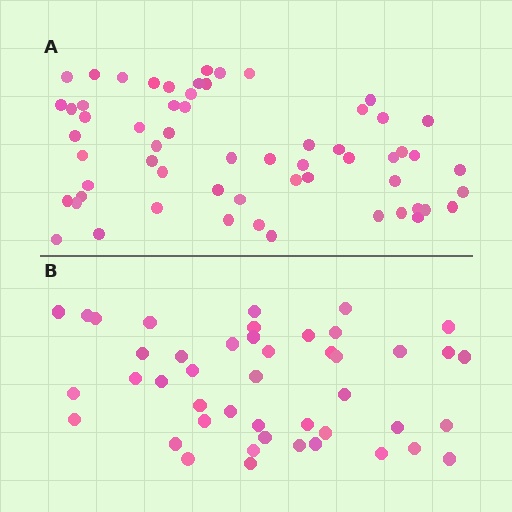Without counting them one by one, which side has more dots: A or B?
Region A (the top region) has more dots.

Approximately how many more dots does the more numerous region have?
Region A has approximately 15 more dots than region B.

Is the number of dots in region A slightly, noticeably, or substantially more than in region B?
Region A has noticeably more, but not dramatically so. The ratio is roughly 1.3 to 1.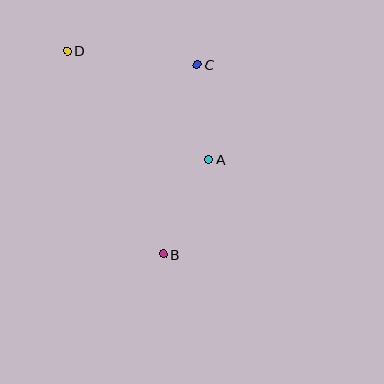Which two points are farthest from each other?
Points B and D are farthest from each other.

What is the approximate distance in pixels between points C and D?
The distance between C and D is approximately 131 pixels.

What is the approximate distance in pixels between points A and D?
The distance between A and D is approximately 178 pixels.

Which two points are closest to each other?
Points A and C are closest to each other.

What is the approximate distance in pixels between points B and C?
The distance between B and C is approximately 192 pixels.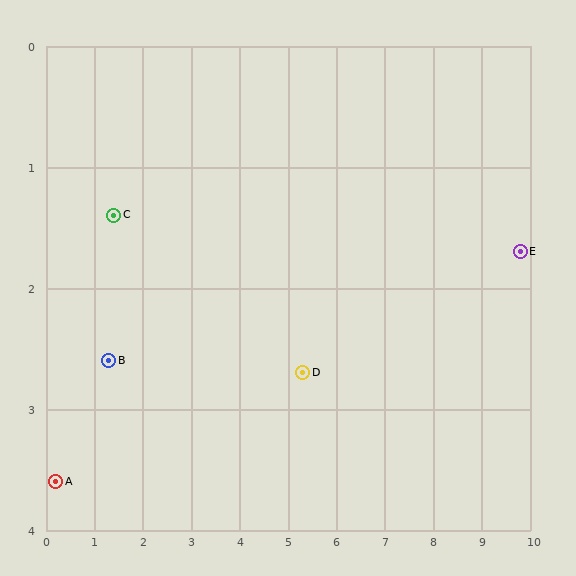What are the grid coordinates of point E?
Point E is at approximately (9.8, 1.7).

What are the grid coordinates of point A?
Point A is at approximately (0.2, 3.6).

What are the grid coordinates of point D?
Point D is at approximately (5.3, 2.7).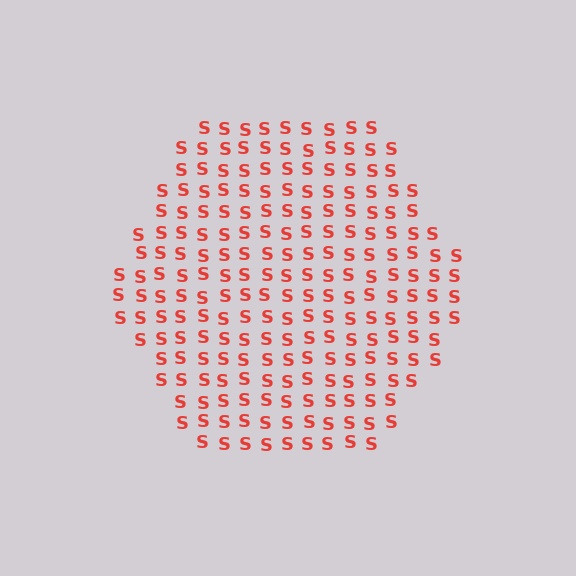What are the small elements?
The small elements are letter S's.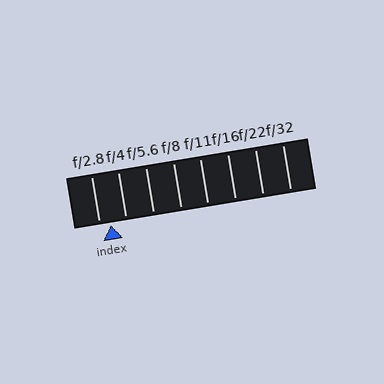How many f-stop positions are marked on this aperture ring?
There are 8 f-stop positions marked.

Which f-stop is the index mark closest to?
The index mark is closest to f/2.8.